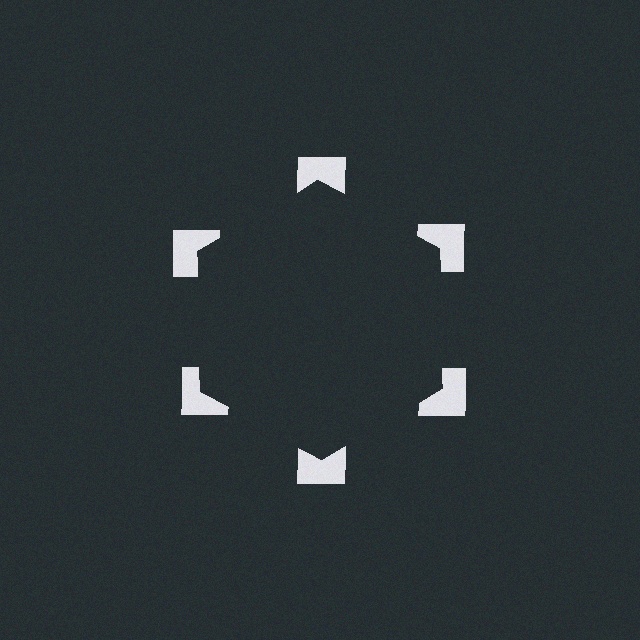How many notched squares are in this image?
There are 6 — one at each vertex of the illusory hexagon.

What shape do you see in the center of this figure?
An illusory hexagon — its edges are inferred from the aligned wedge cuts in the notched squares, not physically drawn.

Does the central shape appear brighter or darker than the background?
It typically appears slightly darker than the background, even though no actual brightness change is drawn.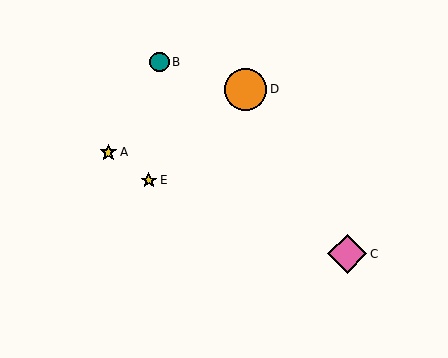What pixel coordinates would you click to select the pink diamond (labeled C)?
Click at (347, 254) to select the pink diamond C.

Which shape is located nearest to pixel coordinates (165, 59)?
The teal circle (labeled B) at (159, 62) is nearest to that location.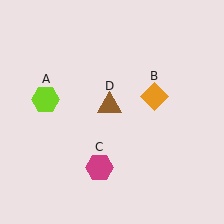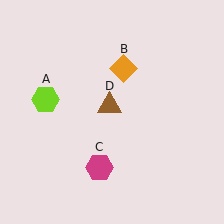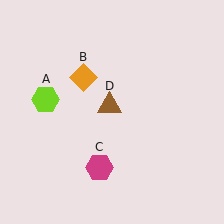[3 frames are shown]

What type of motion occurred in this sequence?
The orange diamond (object B) rotated counterclockwise around the center of the scene.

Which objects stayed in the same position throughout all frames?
Lime hexagon (object A) and magenta hexagon (object C) and brown triangle (object D) remained stationary.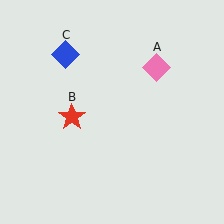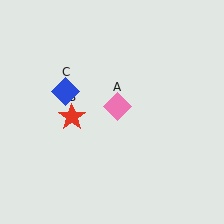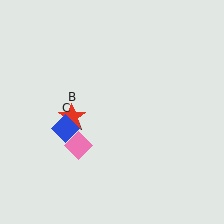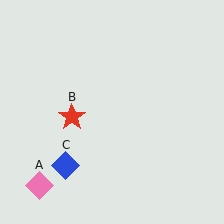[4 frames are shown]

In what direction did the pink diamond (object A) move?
The pink diamond (object A) moved down and to the left.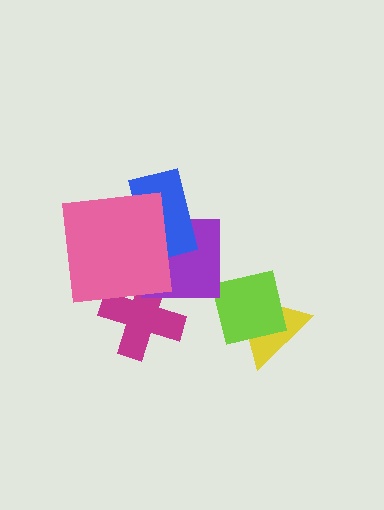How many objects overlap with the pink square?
3 objects overlap with the pink square.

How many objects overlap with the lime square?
1 object overlaps with the lime square.